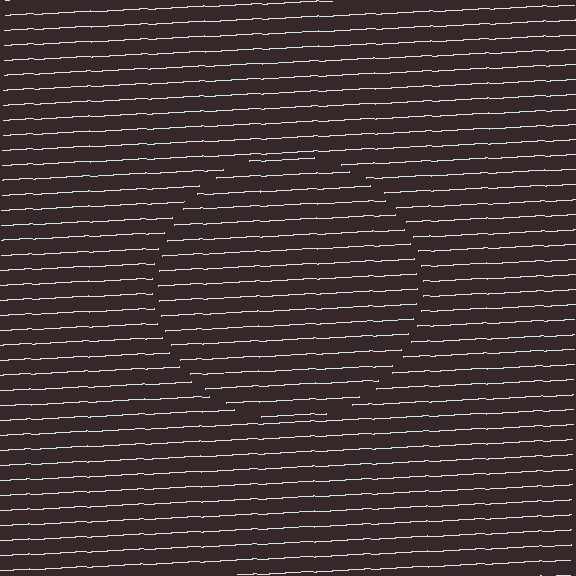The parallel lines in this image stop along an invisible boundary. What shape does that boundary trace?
An illusory circle. The interior of the shape contains the same grating, shifted by half a period — the contour is defined by the phase discontinuity where line-ends from the inner and outer gratings abut.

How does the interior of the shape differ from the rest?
The interior of the shape contains the same grating, shifted by half a period — the contour is defined by the phase discontinuity where line-ends from the inner and outer gratings abut.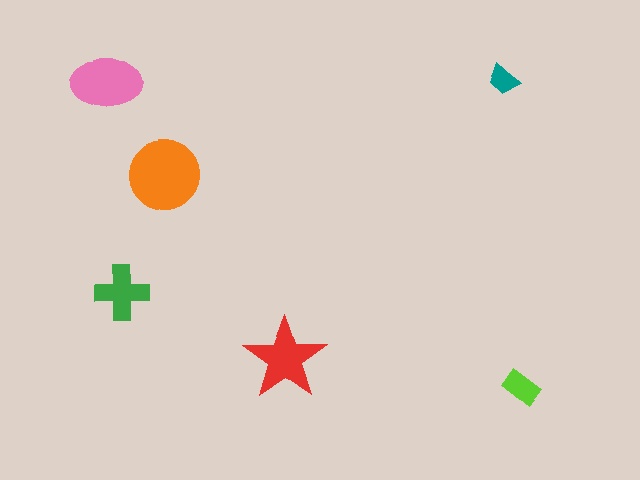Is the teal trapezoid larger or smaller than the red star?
Smaller.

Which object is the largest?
The orange circle.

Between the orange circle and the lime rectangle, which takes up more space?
The orange circle.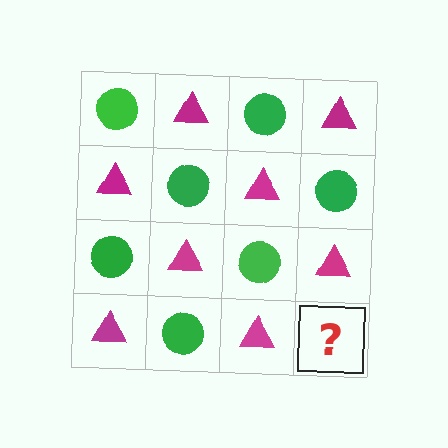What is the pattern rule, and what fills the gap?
The rule is that it alternates green circle and magenta triangle in a checkerboard pattern. The gap should be filled with a green circle.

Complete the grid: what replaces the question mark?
The question mark should be replaced with a green circle.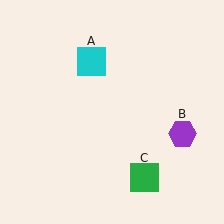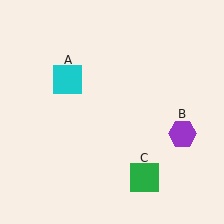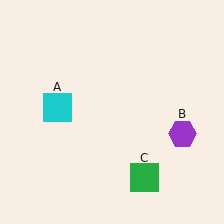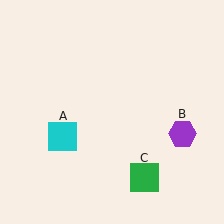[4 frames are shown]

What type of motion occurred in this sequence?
The cyan square (object A) rotated counterclockwise around the center of the scene.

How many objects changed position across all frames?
1 object changed position: cyan square (object A).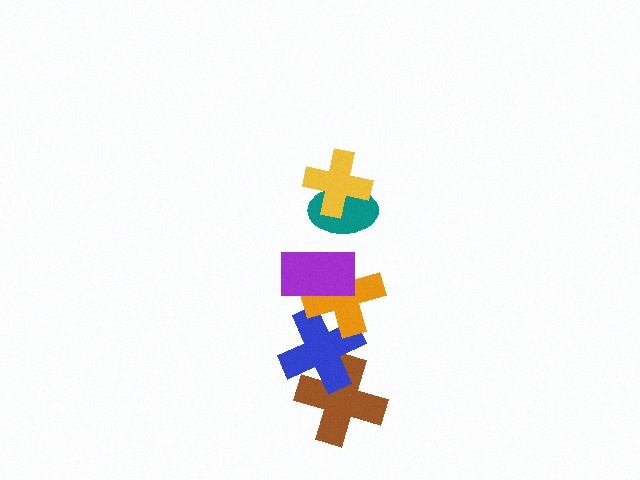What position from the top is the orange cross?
The orange cross is 4th from the top.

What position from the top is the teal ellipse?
The teal ellipse is 2nd from the top.